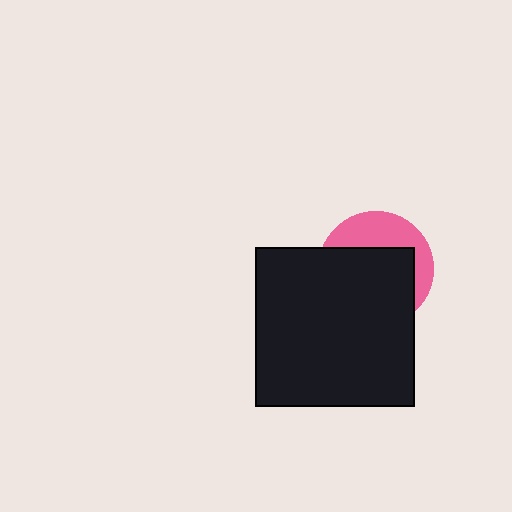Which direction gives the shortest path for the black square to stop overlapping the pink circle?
Moving down gives the shortest separation.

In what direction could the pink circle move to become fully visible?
The pink circle could move up. That would shift it out from behind the black square entirely.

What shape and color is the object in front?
The object in front is a black square.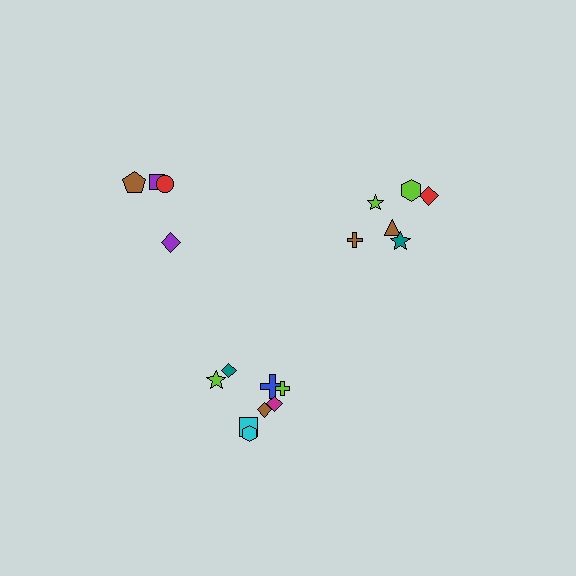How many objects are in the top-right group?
There are 6 objects.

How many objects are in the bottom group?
There are 8 objects.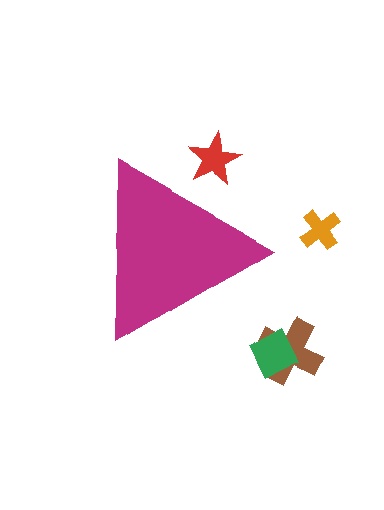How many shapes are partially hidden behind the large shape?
1 shape is partially hidden.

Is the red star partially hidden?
Yes, the red star is partially hidden behind the magenta triangle.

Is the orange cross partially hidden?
No, the orange cross is fully visible.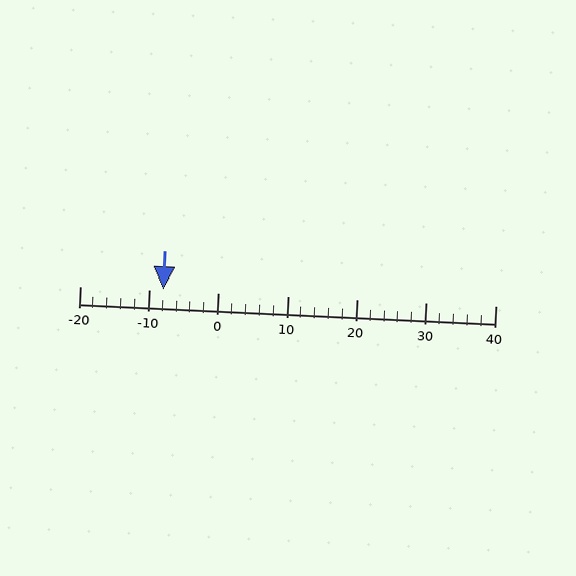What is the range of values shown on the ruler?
The ruler shows values from -20 to 40.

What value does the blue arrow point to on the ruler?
The blue arrow points to approximately -8.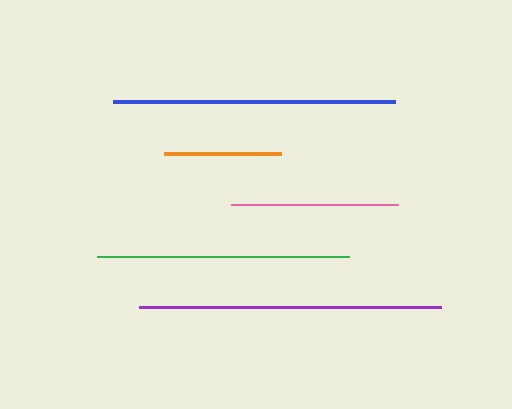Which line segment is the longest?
The purple line is the longest at approximately 302 pixels.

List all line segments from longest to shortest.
From longest to shortest: purple, blue, green, pink, orange.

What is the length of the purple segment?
The purple segment is approximately 302 pixels long.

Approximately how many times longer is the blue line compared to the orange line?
The blue line is approximately 2.4 times the length of the orange line.